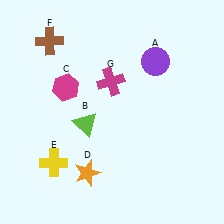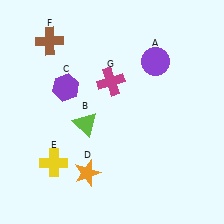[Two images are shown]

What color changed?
The hexagon (C) changed from magenta in Image 1 to purple in Image 2.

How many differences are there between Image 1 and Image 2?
There is 1 difference between the two images.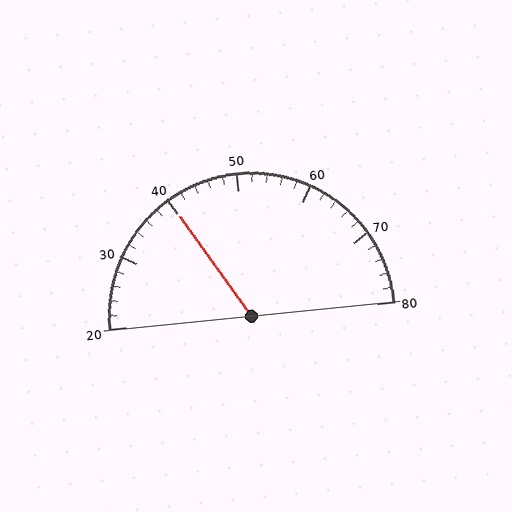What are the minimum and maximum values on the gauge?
The gauge ranges from 20 to 80.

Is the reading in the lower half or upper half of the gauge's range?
The reading is in the lower half of the range (20 to 80).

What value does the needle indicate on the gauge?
The needle indicates approximately 40.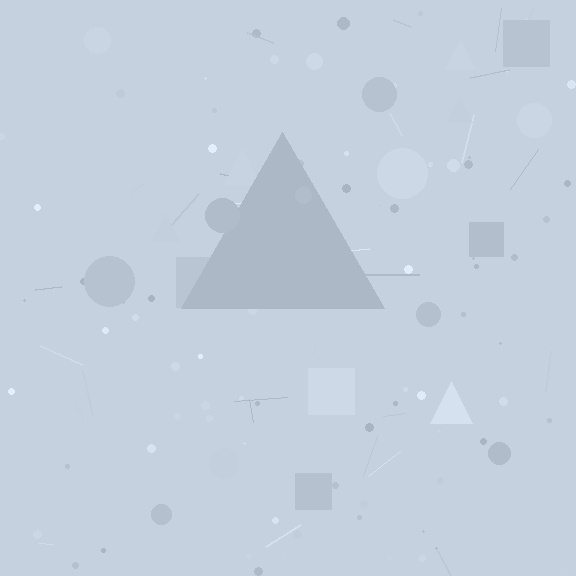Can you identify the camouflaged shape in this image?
The camouflaged shape is a triangle.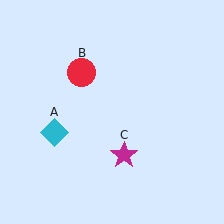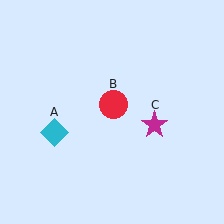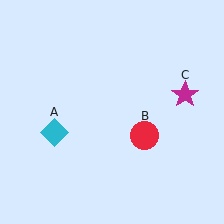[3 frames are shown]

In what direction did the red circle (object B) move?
The red circle (object B) moved down and to the right.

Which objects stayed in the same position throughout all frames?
Cyan diamond (object A) remained stationary.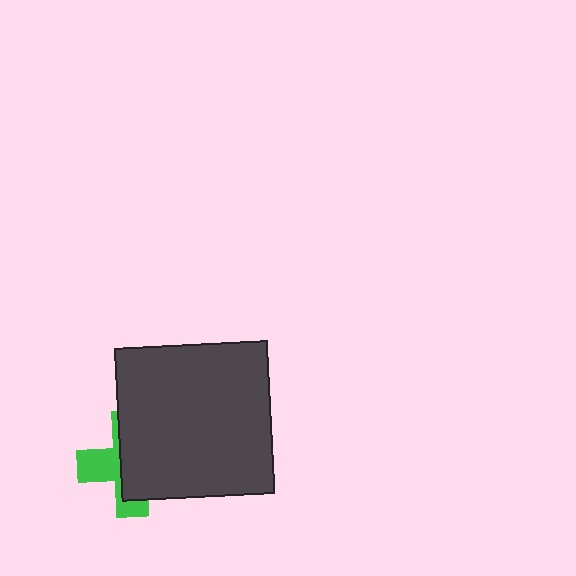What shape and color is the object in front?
The object in front is a dark gray square.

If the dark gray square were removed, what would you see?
You would see the complete green cross.